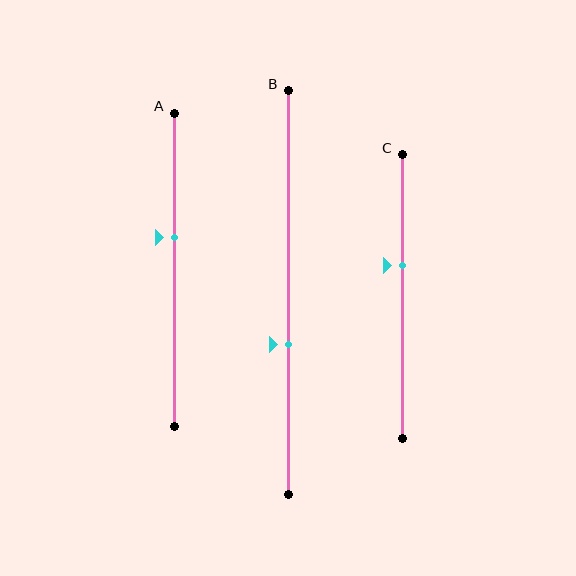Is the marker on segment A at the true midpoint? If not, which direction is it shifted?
No, the marker on segment A is shifted upward by about 10% of the segment length.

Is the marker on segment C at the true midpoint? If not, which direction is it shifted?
No, the marker on segment C is shifted upward by about 11% of the segment length.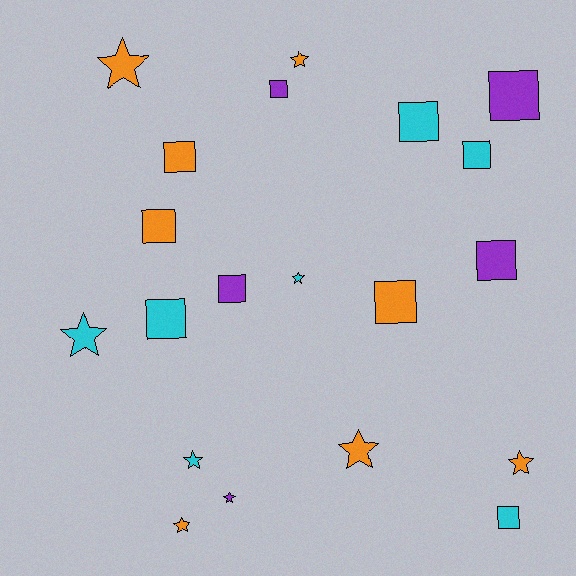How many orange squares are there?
There are 3 orange squares.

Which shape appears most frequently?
Square, with 11 objects.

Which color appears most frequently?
Orange, with 8 objects.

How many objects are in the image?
There are 20 objects.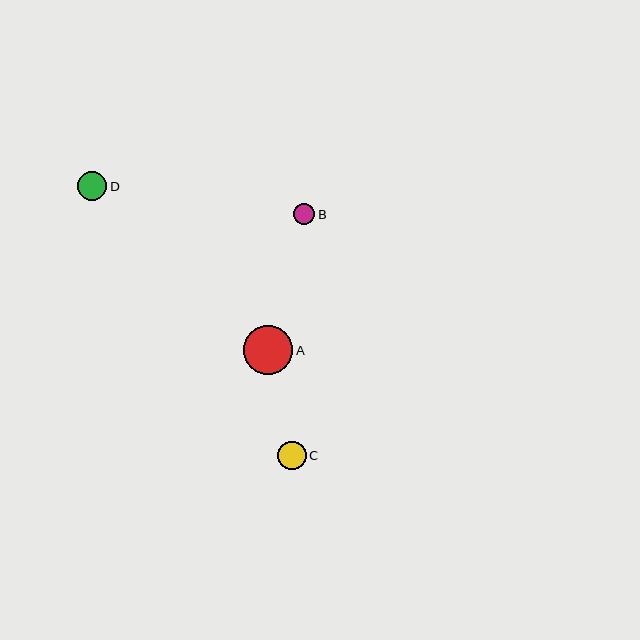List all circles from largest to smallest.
From largest to smallest: A, D, C, B.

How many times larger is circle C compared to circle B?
Circle C is approximately 1.3 times the size of circle B.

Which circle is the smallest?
Circle B is the smallest with a size of approximately 22 pixels.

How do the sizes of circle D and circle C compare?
Circle D and circle C are approximately the same size.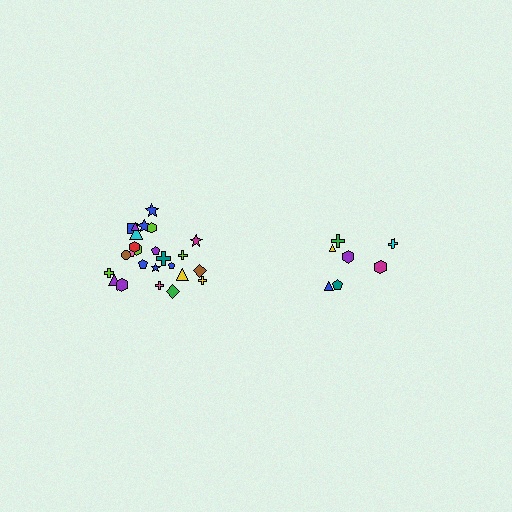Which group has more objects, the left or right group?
The left group.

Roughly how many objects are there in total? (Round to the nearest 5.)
Roughly 30 objects in total.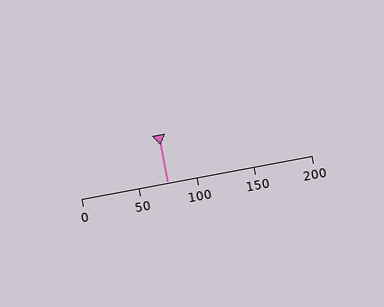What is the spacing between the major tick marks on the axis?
The major ticks are spaced 50 apart.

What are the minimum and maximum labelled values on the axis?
The axis runs from 0 to 200.